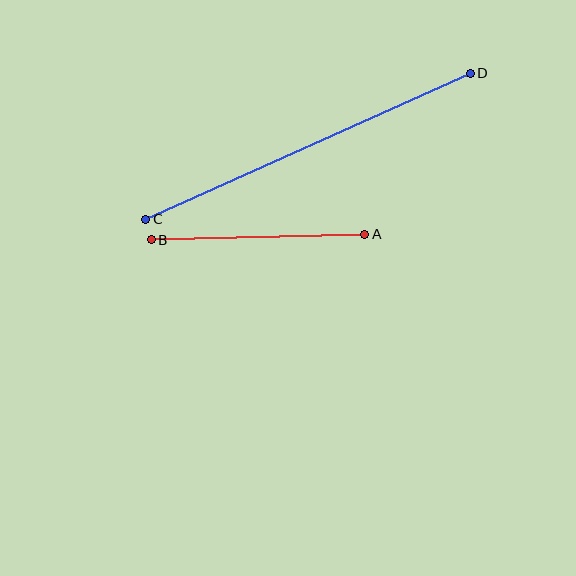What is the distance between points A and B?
The distance is approximately 213 pixels.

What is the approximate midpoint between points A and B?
The midpoint is at approximately (258, 237) pixels.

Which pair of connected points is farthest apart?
Points C and D are farthest apart.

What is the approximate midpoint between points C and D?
The midpoint is at approximately (308, 146) pixels.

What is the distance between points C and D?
The distance is approximately 356 pixels.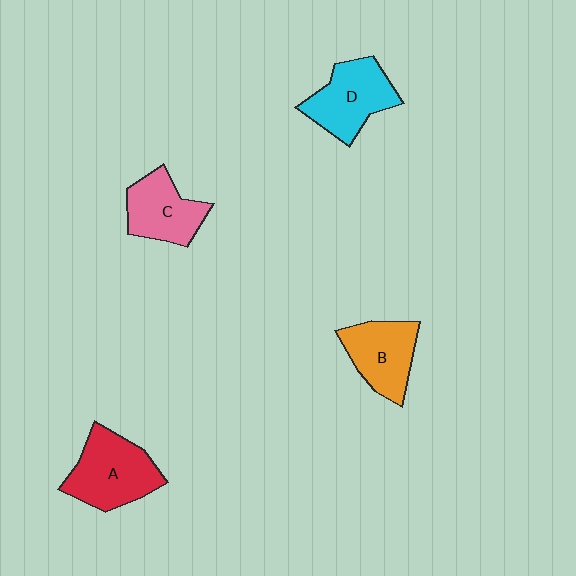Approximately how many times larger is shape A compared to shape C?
Approximately 1.3 times.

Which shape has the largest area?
Shape A (red).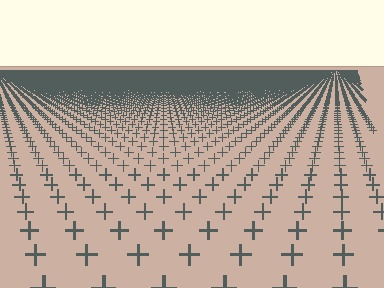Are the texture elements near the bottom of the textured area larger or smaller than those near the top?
Larger. Near the bottom, elements are closer to the viewer and appear at a bigger on-screen size.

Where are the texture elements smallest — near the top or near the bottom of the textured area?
Near the top.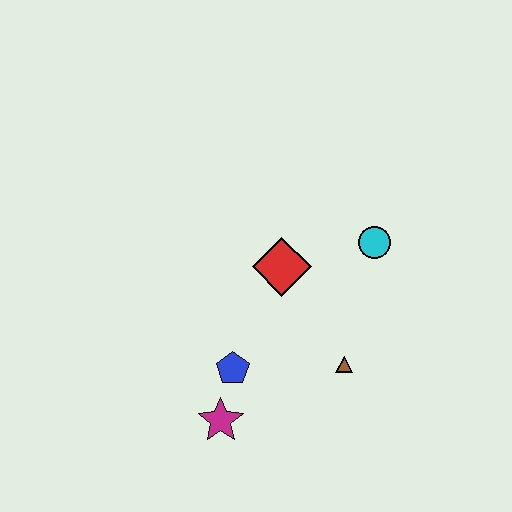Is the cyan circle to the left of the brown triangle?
No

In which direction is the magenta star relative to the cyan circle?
The magenta star is below the cyan circle.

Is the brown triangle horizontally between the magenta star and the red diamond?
No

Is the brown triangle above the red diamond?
No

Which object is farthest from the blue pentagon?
The cyan circle is farthest from the blue pentagon.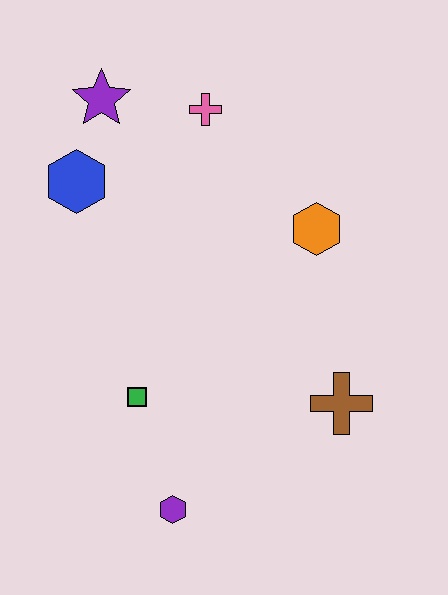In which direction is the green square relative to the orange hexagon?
The green square is to the left of the orange hexagon.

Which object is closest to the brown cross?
The orange hexagon is closest to the brown cross.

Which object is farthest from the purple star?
The purple hexagon is farthest from the purple star.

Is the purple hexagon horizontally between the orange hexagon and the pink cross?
No